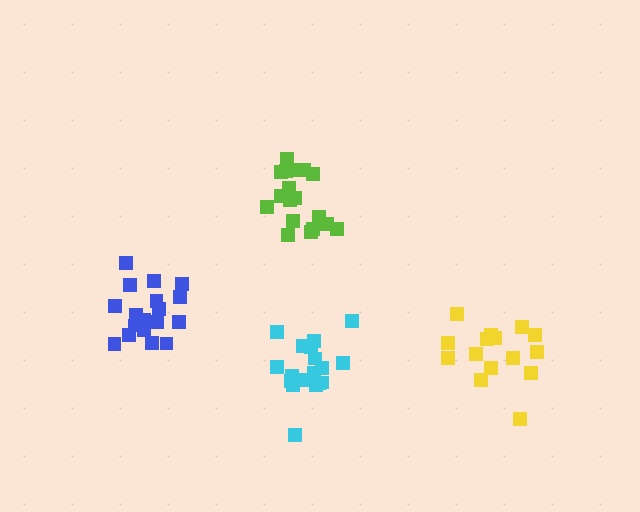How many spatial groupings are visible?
There are 4 spatial groupings.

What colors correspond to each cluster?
The clusters are colored: lime, yellow, blue, cyan.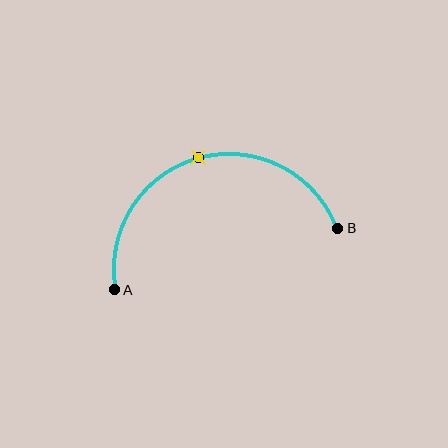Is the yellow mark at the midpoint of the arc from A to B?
Yes. The yellow mark lies on the arc at equal arc-length from both A and B — it is the arc midpoint.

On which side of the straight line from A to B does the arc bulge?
The arc bulges above the straight line connecting A and B.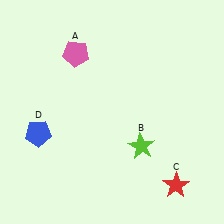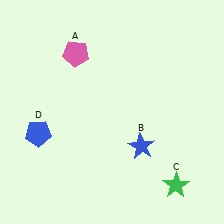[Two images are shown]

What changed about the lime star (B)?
In Image 1, B is lime. In Image 2, it changed to blue.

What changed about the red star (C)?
In Image 1, C is red. In Image 2, it changed to green.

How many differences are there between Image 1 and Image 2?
There are 2 differences between the two images.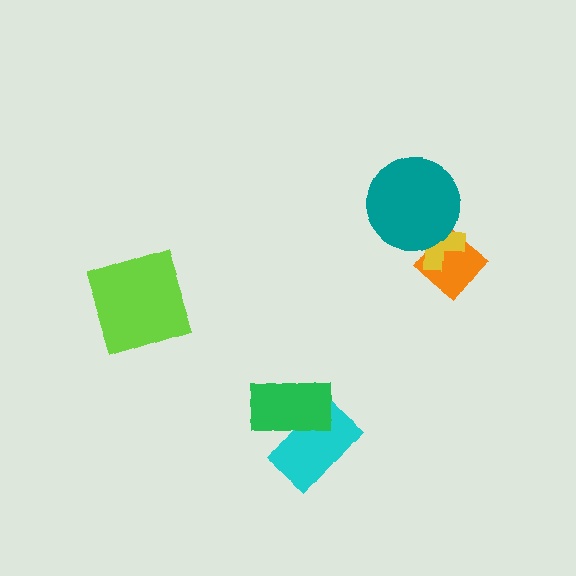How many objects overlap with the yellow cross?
2 objects overlap with the yellow cross.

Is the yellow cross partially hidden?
Yes, it is partially covered by another shape.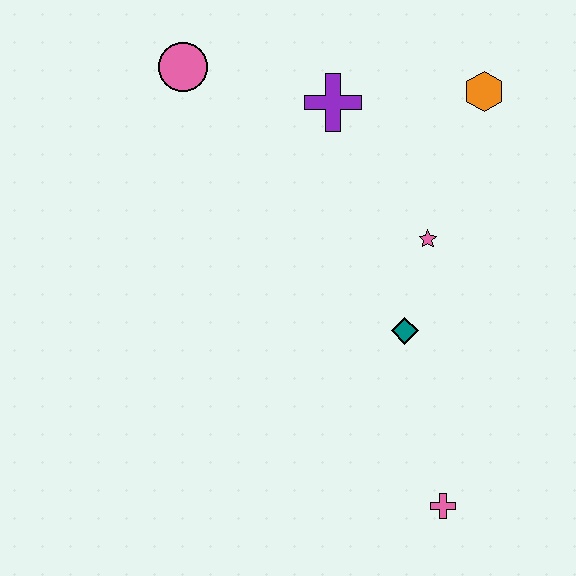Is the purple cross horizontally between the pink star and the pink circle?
Yes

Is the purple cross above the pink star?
Yes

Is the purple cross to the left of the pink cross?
Yes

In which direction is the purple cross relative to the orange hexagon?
The purple cross is to the left of the orange hexagon.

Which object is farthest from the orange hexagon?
The pink cross is farthest from the orange hexagon.